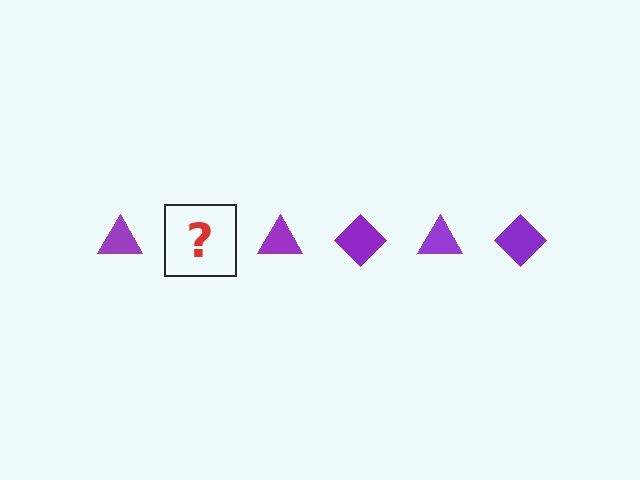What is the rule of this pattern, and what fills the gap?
The rule is that the pattern cycles through triangle, diamond shapes in purple. The gap should be filled with a purple diamond.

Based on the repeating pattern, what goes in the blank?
The blank should be a purple diamond.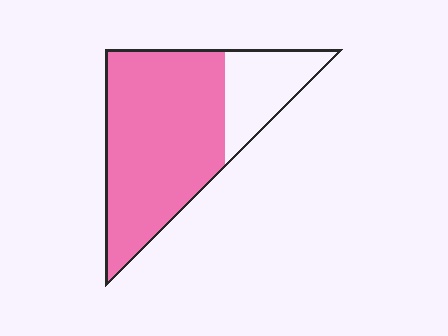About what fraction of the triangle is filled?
About three quarters (3/4).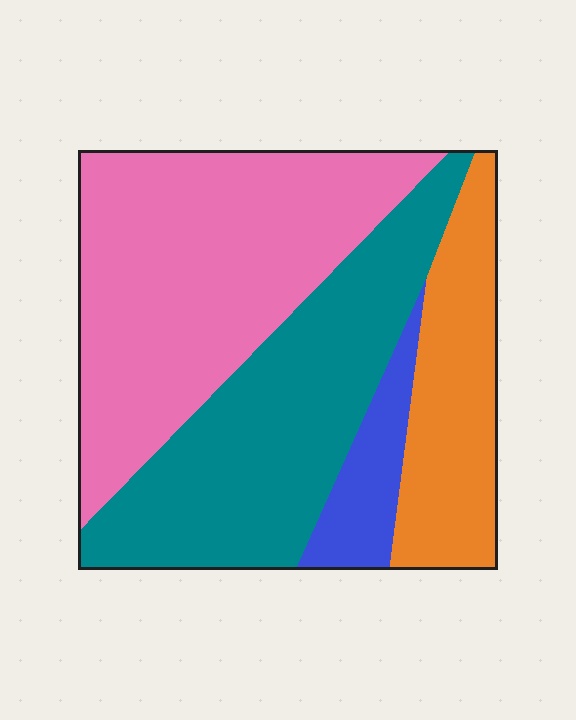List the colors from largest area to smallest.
From largest to smallest: pink, teal, orange, blue.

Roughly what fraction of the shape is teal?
Teal covers 33% of the shape.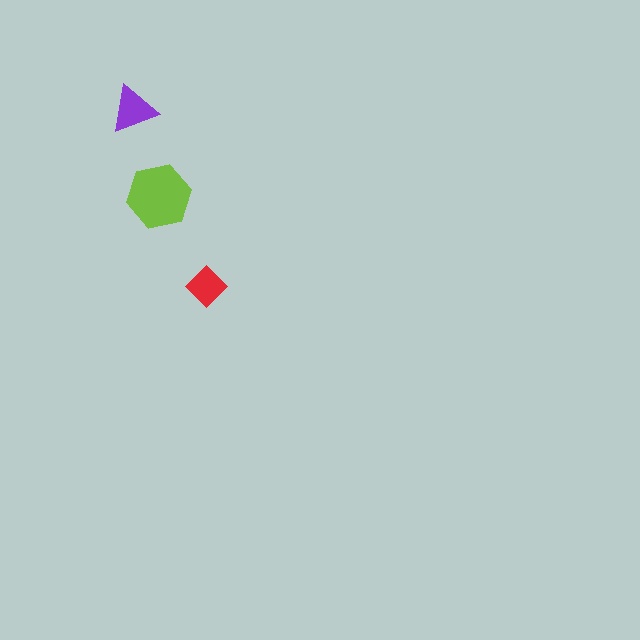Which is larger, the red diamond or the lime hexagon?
The lime hexagon.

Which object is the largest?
The lime hexagon.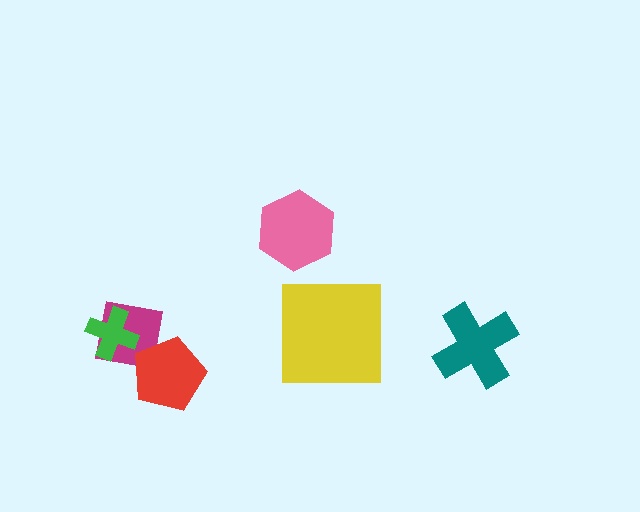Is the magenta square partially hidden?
Yes, it is partially covered by another shape.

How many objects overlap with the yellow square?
0 objects overlap with the yellow square.